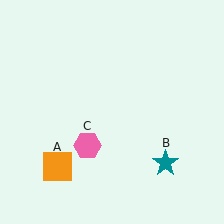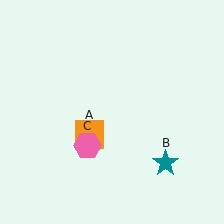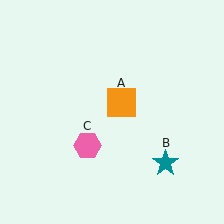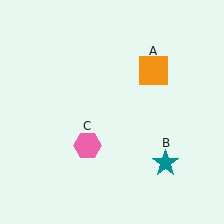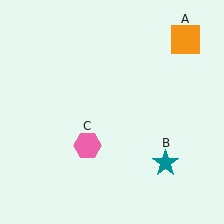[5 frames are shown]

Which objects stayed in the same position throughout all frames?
Teal star (object B) and pink hexagon (object C) remained stationary.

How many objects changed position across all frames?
1 object changed position: orange square (object A).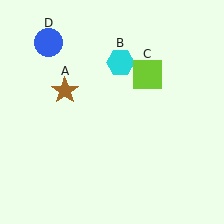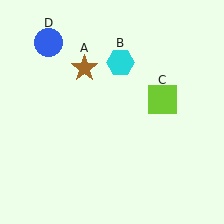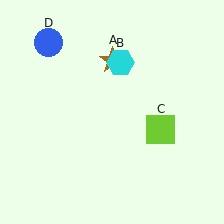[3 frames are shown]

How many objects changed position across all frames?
2 objects changed position: brown star (object A), lime square (object C).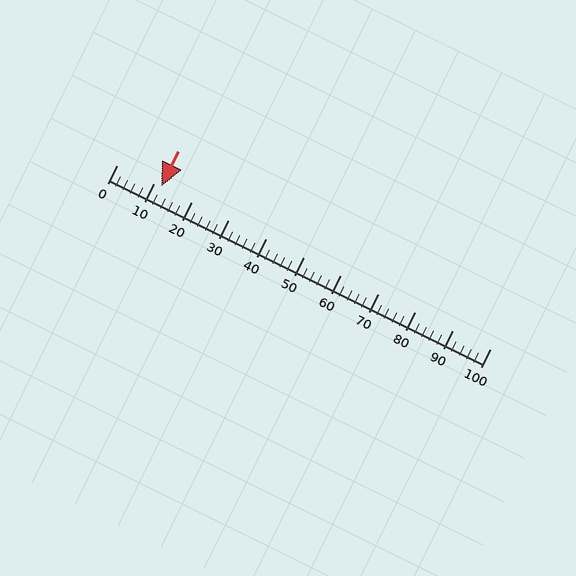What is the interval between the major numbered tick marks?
The major tick marks are spaced 10 units apart.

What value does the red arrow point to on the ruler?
The red arrow points to approximately 12.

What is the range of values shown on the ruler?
The ruler shows values from 0 to 100.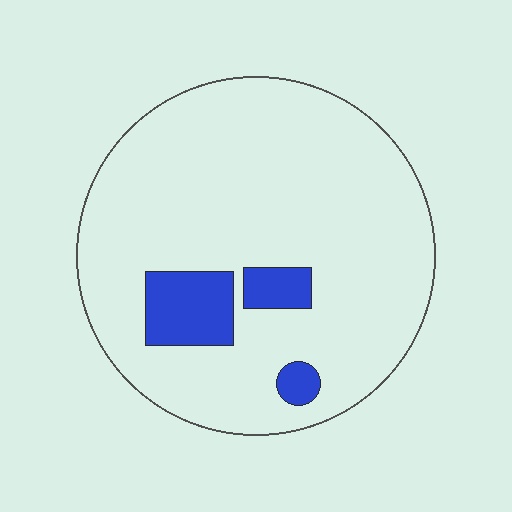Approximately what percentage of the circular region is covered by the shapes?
Approximately 10%.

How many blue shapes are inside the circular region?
3.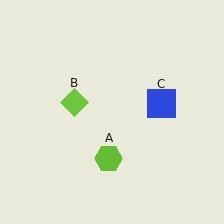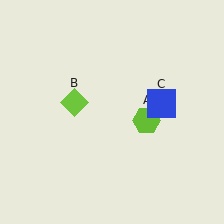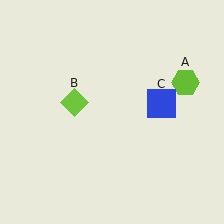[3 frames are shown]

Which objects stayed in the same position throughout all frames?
Lime diamond (object B) and blue square (object C) remained stationary.